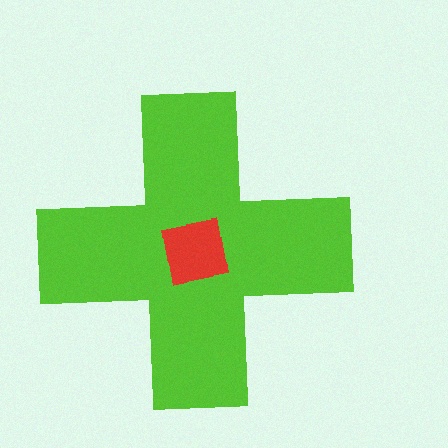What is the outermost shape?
The lime cross.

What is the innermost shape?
The red square.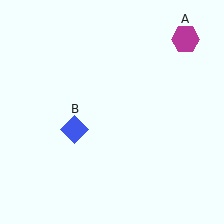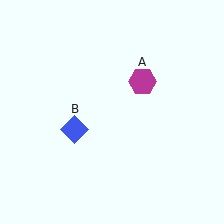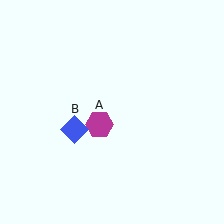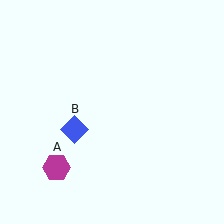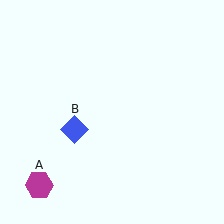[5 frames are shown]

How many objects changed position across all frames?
1 object changed position: magenta hexagon (object A).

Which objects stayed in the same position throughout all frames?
Blue diamond (object B) remained stationary.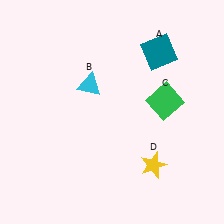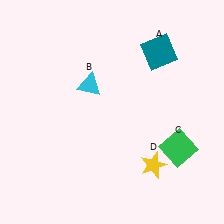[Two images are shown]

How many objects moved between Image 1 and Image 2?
1 object moved between the two images.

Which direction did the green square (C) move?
The green square (C) moved down.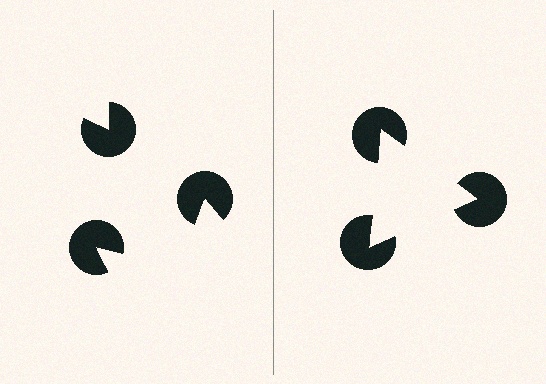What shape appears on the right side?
An illusory triangle.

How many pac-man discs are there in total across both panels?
6 — 3 on each side.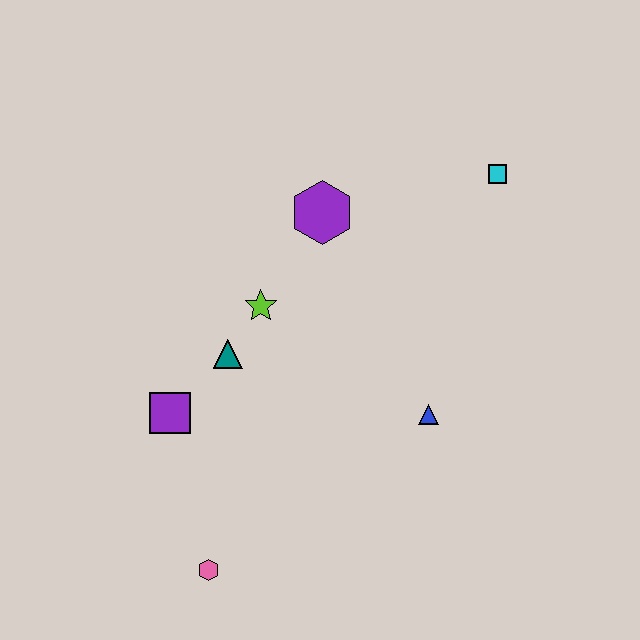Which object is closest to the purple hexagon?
The lime star is closest to the purple hexagon.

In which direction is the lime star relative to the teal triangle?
The lime star is above the teal triangle.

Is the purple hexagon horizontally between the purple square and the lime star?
No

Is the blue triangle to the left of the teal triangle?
No